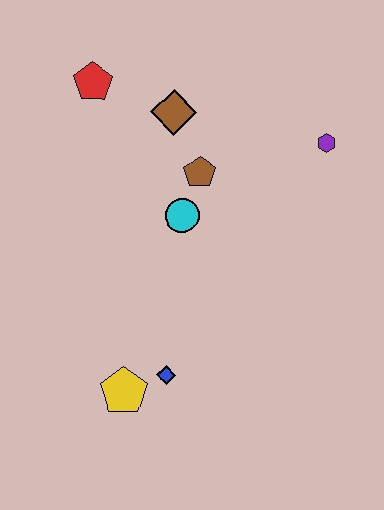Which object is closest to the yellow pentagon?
The blue diamond is closest to the yellow pentagon.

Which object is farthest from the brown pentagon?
The yellow pentagon is farthest from the brown pentagon.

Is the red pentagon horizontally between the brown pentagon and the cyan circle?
No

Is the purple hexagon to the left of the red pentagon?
No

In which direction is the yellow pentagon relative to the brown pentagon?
The yellow pentagon is below the brown pentagon.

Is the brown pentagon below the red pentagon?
Yes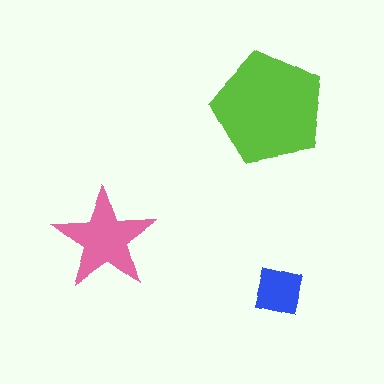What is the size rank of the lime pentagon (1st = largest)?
1st.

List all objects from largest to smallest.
The lime pentagon, the pink star, the blue square.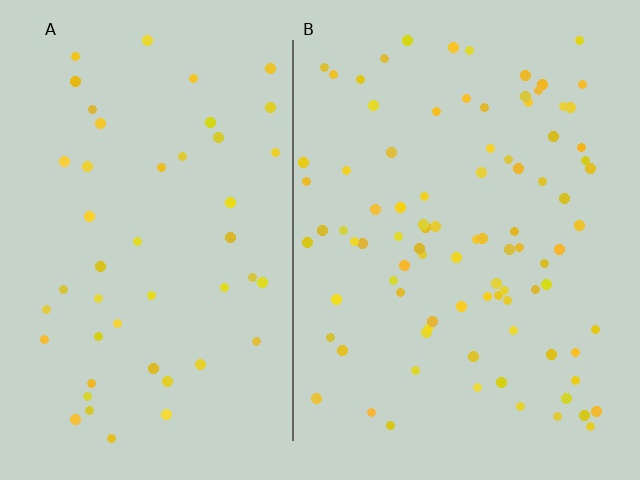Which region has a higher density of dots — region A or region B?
B (the right).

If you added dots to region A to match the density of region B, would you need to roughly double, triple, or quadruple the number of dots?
Approximately double.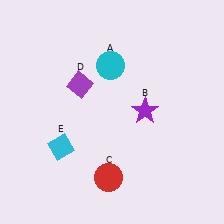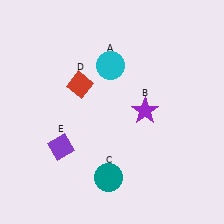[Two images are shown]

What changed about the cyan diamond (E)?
In Image 1, E is cyan. In Image 2, it changed to purple.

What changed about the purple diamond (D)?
In Image 1, D is purple. In Image 2, it changed to red.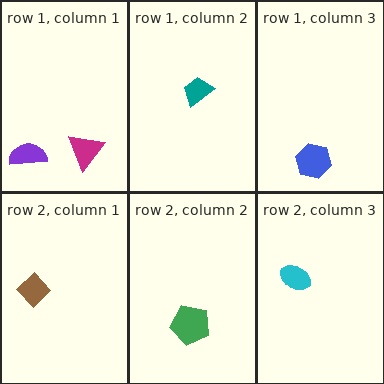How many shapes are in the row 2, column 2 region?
1.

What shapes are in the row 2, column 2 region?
The green pentagon.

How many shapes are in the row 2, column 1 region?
1.